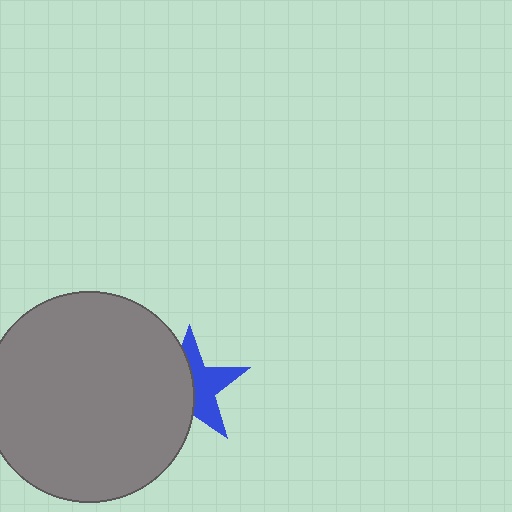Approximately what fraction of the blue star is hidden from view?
Roughly 51% of the blue star is hidden behind the gray circle.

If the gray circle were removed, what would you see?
You would see the complete blue star.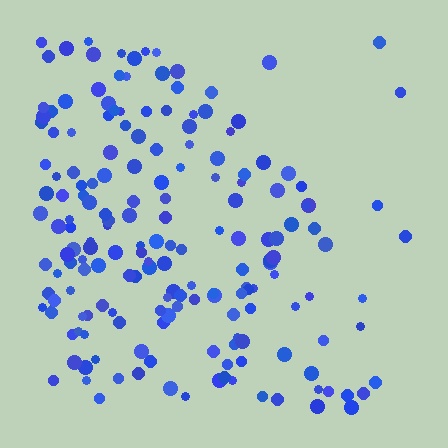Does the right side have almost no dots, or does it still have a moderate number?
Still a moderate number, just noticeably fewer than the left.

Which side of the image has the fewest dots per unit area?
The right.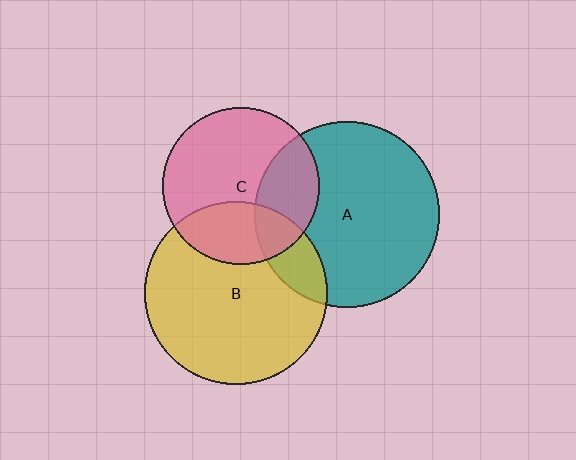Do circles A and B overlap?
Yes.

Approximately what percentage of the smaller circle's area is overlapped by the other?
Approximately 15%.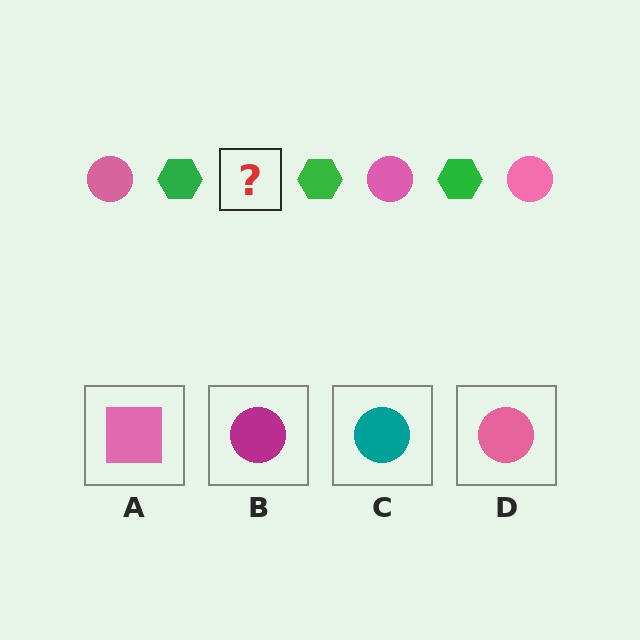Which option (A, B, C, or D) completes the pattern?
D.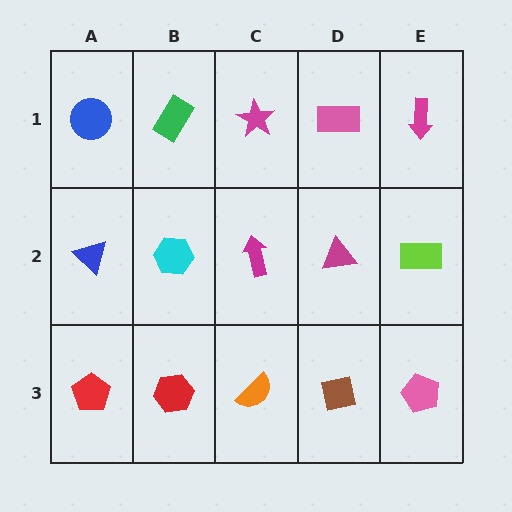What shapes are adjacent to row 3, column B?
A cyan hexagon (row 2, column B), a red pentagon (row 3, column A), an orange semicircle (row 3, column C).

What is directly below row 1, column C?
A magenta arrow.